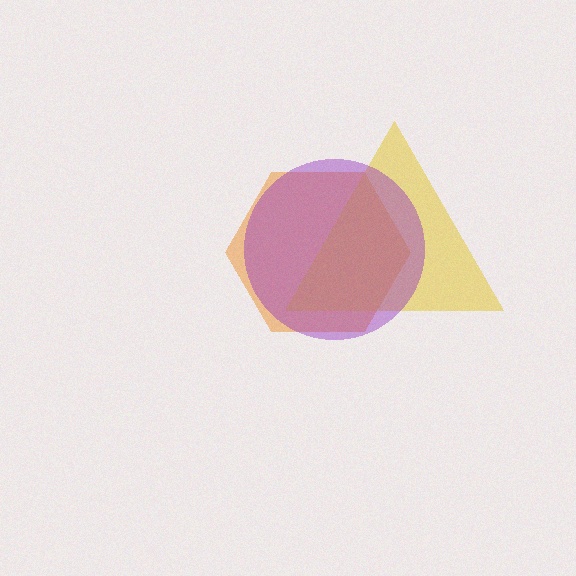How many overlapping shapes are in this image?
There are 3 overlapping shapes in the image.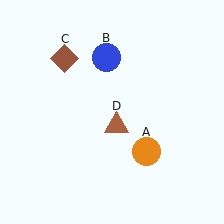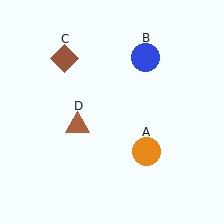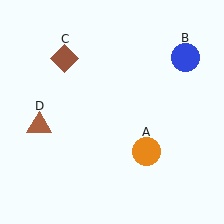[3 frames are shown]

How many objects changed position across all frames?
2 objects changed position: blue circle (object B), brown triangle (object D).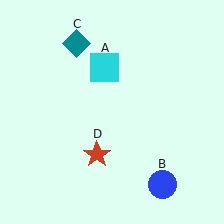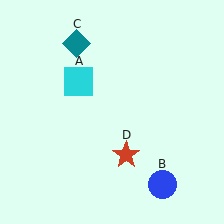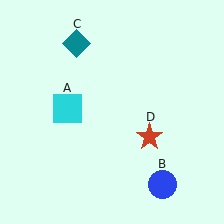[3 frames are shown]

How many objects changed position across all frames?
2 objects changed position: cyan square (object A), red star (object D).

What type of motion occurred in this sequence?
The cyan square (object A), red star (object D) rotated counterclockwise around the center of the scene.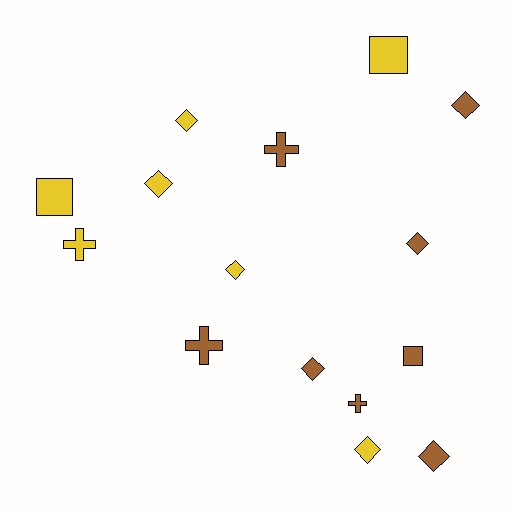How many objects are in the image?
There are 15 objects.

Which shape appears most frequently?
Diamond, with 8 objects.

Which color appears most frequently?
Brown, with 8 objects.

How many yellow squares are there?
There are 2 yellow squares.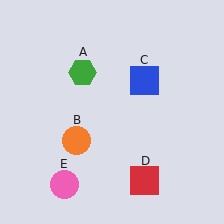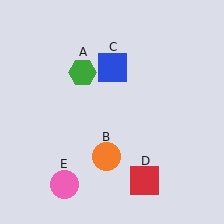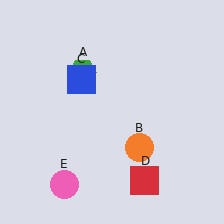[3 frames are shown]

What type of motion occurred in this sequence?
The orange circle (object B), blue square (object C) rotated counterclockwise around the center of the scene.